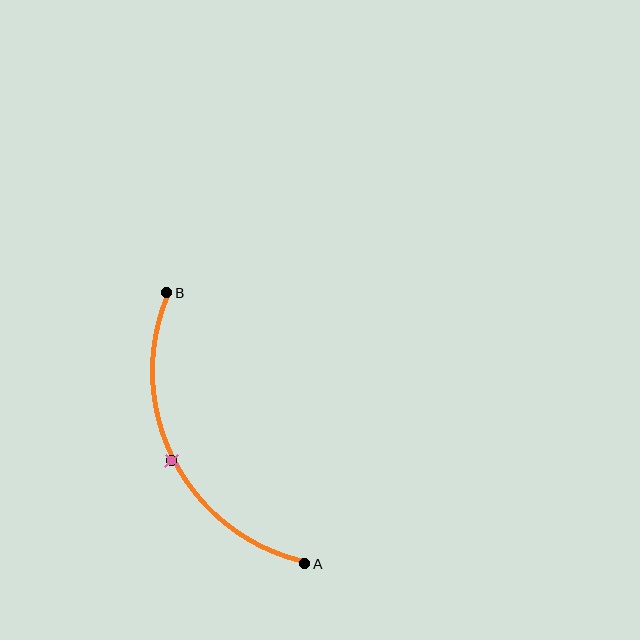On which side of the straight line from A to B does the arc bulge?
The arc bulges to the left of the straight line connecting A and B.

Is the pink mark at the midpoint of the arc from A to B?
Yes. The pink mark lies on the arc at equal arc-length from both A and B — it is the arc midpoint.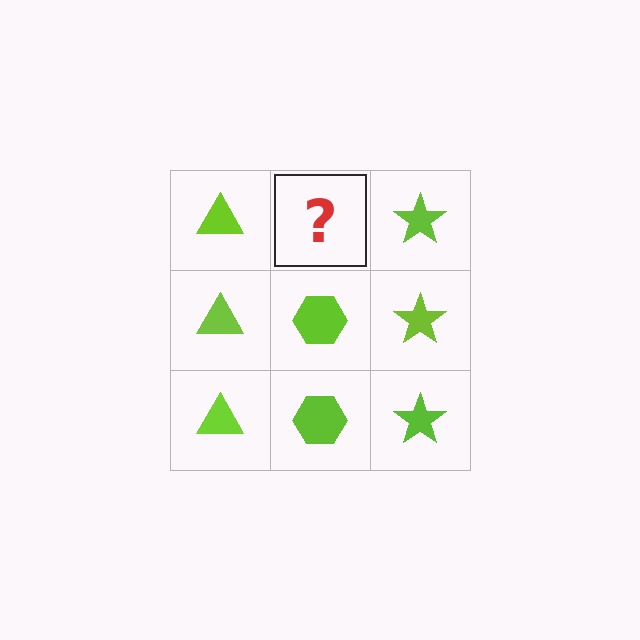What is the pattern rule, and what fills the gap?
The rule is that each column has a consistent shape. The gap should be filled with a lime hexagon.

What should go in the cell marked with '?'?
The missing cell should contain a lime hexagon.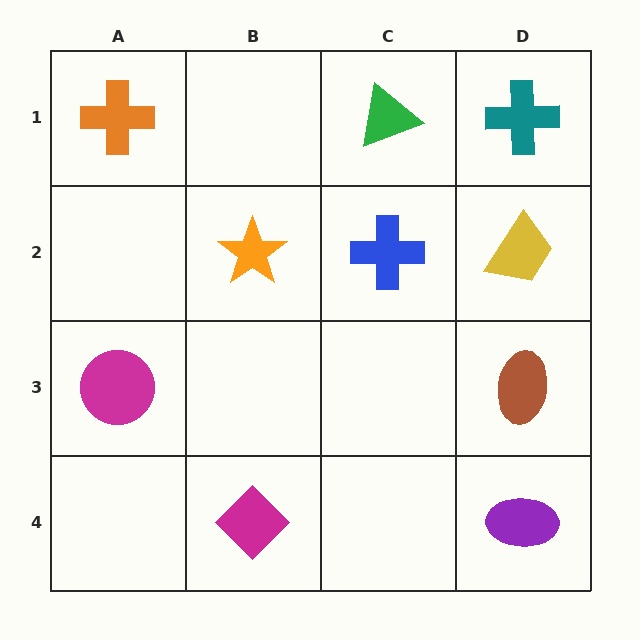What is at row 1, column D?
A teal cross.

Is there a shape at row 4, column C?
No, that cell is empty.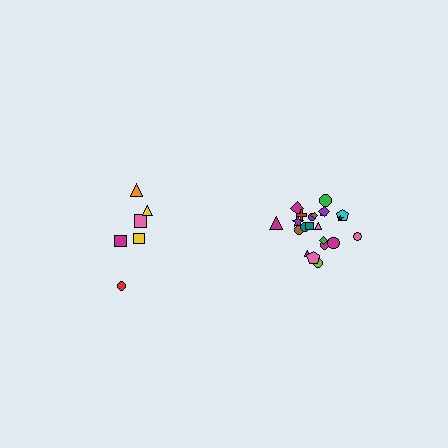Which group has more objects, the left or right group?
The right group.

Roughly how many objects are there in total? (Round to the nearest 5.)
Roughly 30 objects in total.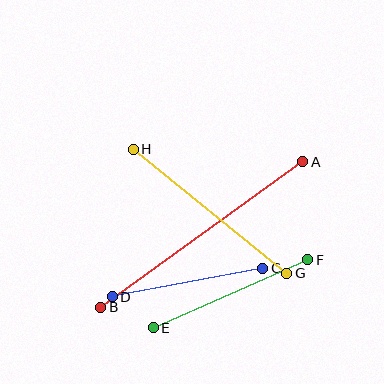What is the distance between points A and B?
The distance is approximately 249 pixels.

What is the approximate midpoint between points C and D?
The midpoint is at approximately (187, 282) pixels.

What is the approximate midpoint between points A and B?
The midpoint is at approximately (202, 234) pixels.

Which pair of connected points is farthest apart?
Points A and B are farthest apart.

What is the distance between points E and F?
The distance is approximately 169 pixels.